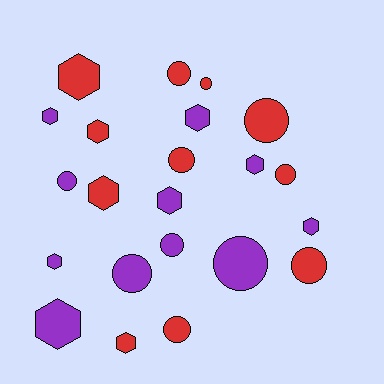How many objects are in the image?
There are 22 objects.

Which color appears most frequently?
Red, with 11 objects.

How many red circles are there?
There are 7 red circles.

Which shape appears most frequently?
Circle, with 11 objects.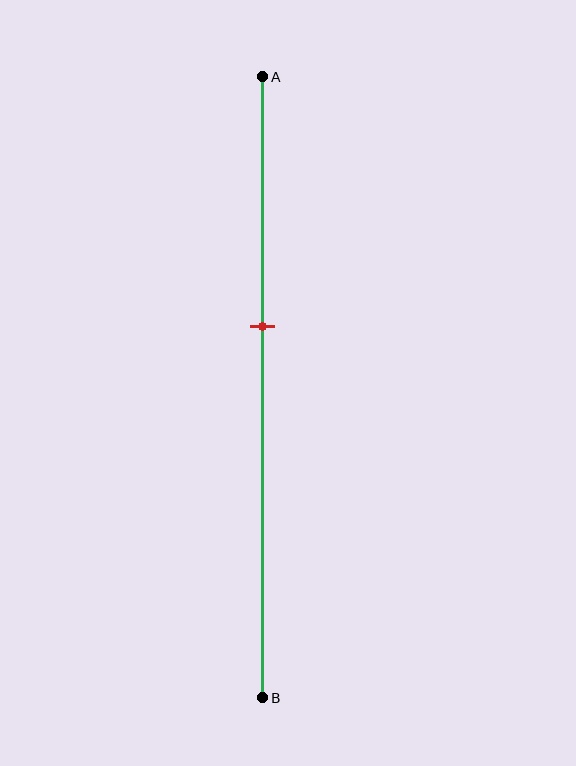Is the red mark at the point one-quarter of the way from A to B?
No, the mark is at about 40% from A, not at the 25% one-quarter point.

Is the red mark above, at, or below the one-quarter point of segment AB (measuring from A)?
The red mark is below the one-quarter point of segment AB.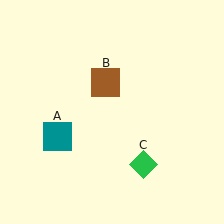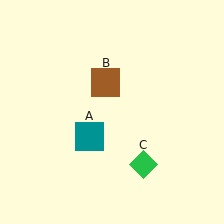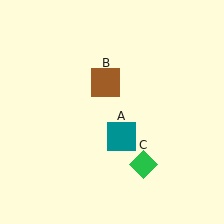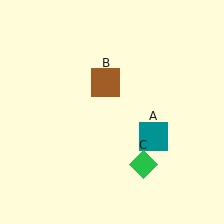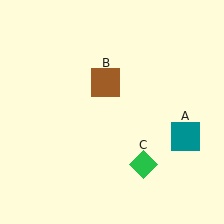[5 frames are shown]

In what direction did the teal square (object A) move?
The teal square (object A) moved right.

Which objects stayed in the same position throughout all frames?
Brown square (object B) and green diamond (object C) remained stationary.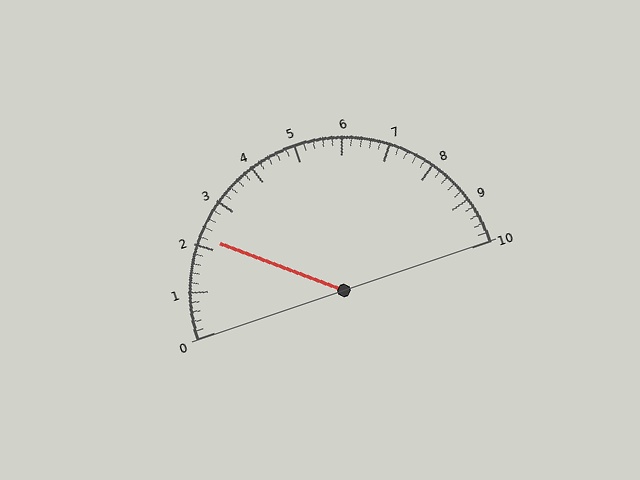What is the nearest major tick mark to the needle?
The nearest major tick mark is 2.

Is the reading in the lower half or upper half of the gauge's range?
The reading is in the lower half of the range (0 to 10).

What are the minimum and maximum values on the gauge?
The gauge ranges from 0 to 10.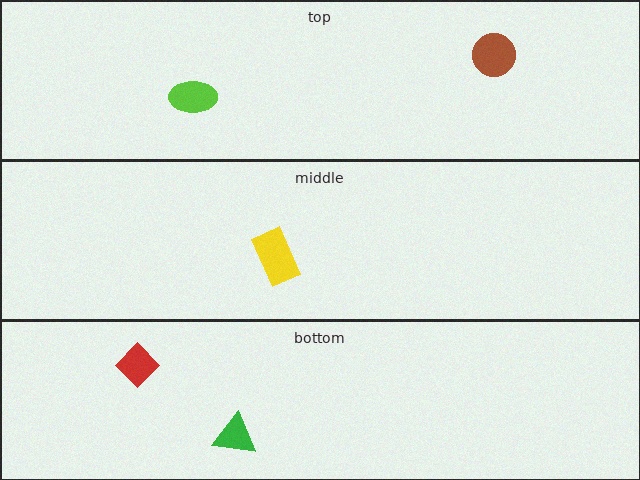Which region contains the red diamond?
The bottom region.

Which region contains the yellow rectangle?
The middle region.